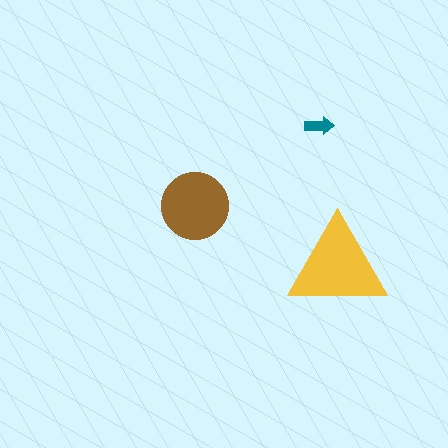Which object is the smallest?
The teal arrow.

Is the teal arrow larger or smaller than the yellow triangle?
Smaller.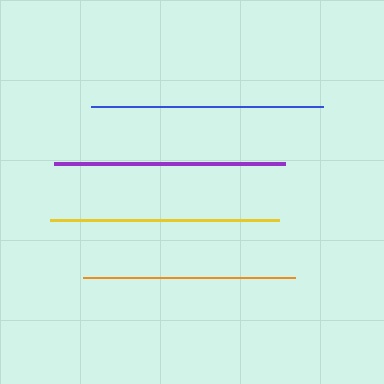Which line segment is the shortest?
The orange line is the shortest at approximately 212 pixels.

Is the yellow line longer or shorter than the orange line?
The yellow line is longer than the orange line.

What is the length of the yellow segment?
The yellow segment is approximately 229 pixels long.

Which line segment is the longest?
The blue line is the longest at approximately 232 pixels.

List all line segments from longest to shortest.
From longest to shortest: blue, purple, yellow, orange.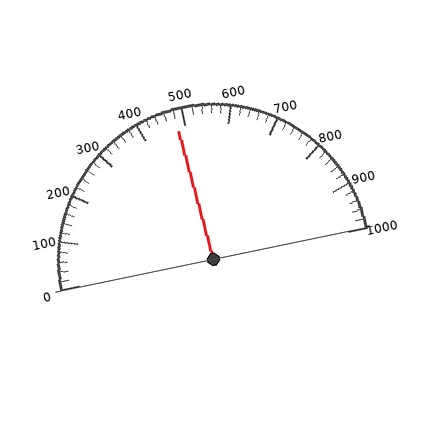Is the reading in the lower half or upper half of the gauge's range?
The reading is in the lower half of the range (0 to 1000).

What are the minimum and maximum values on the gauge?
The gauge ranges from 0 to 1000.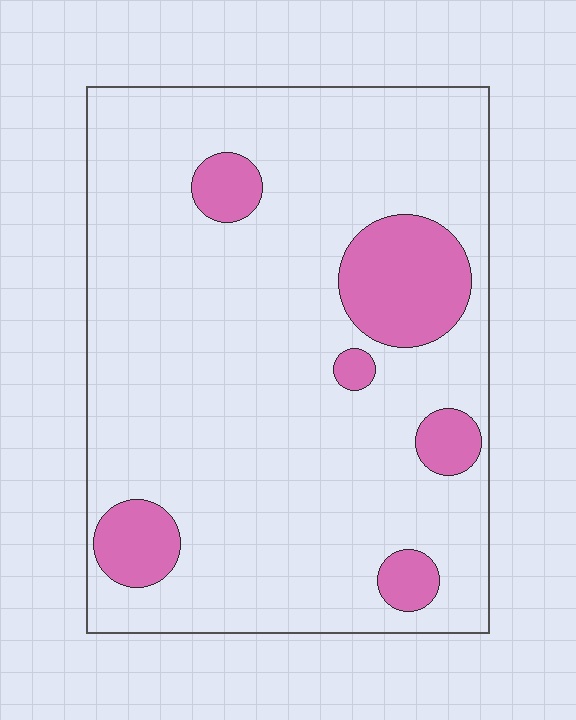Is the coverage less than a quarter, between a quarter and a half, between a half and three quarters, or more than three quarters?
Less than a quarter.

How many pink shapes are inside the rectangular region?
6.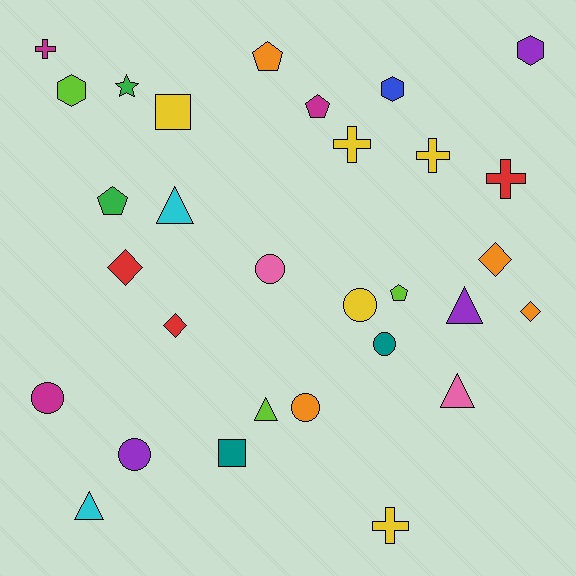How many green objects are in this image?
There are 2 green objects.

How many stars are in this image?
There is 1 star.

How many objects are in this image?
There are 30 objects.